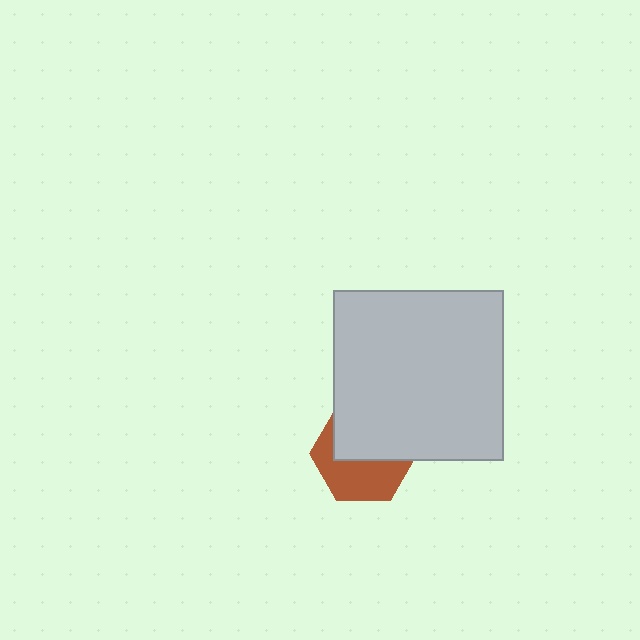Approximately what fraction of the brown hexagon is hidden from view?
Roughly 51% of the brown hexagon is hidden behind the light gray square.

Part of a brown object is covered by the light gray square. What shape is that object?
It is a hexagon.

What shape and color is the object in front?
The object in front is a light gray square.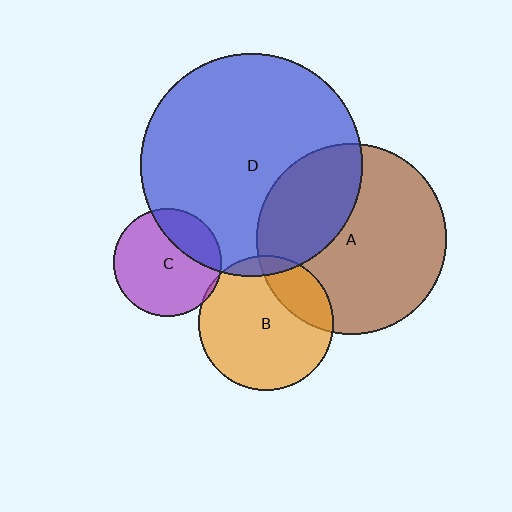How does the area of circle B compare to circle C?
Approximately 1.6 times.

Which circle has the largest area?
Circle D (blue).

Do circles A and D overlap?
Yes.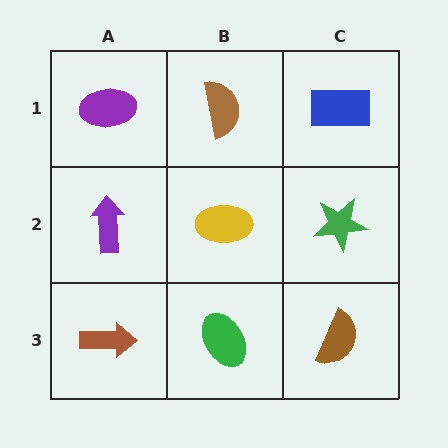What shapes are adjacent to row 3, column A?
A purple arrow (row 2, column A), a green ellipse (row 3, column B).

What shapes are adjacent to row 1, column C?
A green star (row 2, column C), a brown semicircle (row 1, column B).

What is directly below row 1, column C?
A green star.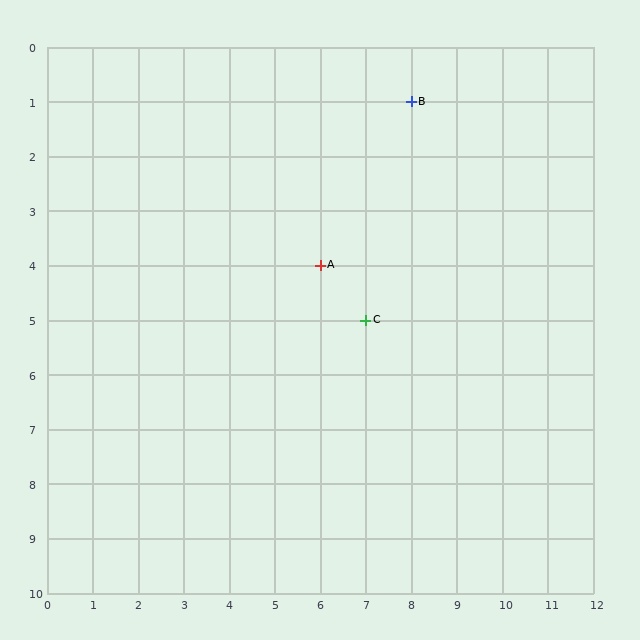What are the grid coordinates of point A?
Point A is at grid coordinates (6, 4).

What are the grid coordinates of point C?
Point C is at grid coordinates (7, 5).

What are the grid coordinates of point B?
Point B is at grid coordinates (8, 1).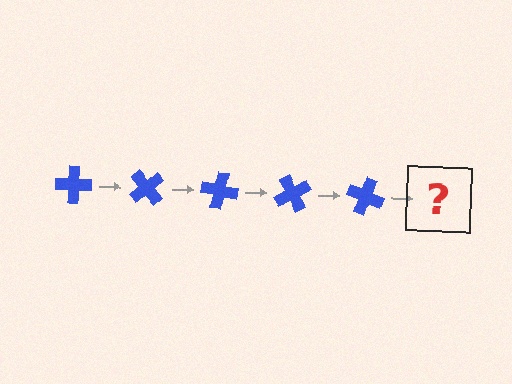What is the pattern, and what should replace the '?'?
The pattern is that the cross rotates 50 degrees each step. The '?' should be a blue cross rotated 250 degrees.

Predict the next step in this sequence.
The next step is a blue cross rotated 250 degrees.